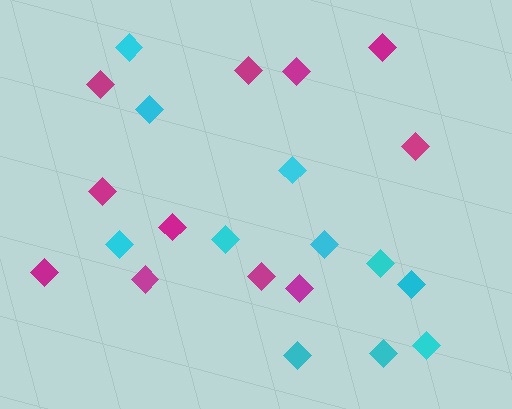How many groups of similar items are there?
There are 2 groups: one group of cyan diamonds (11) and one group of magenta diamonds (11).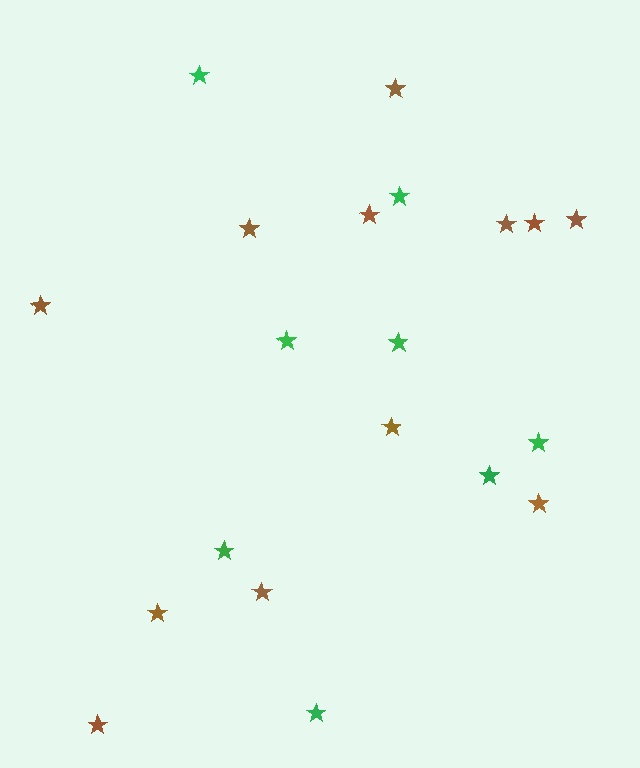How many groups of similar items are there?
There are 2 groups: one group of brown stars (12) and one group of green stars (8).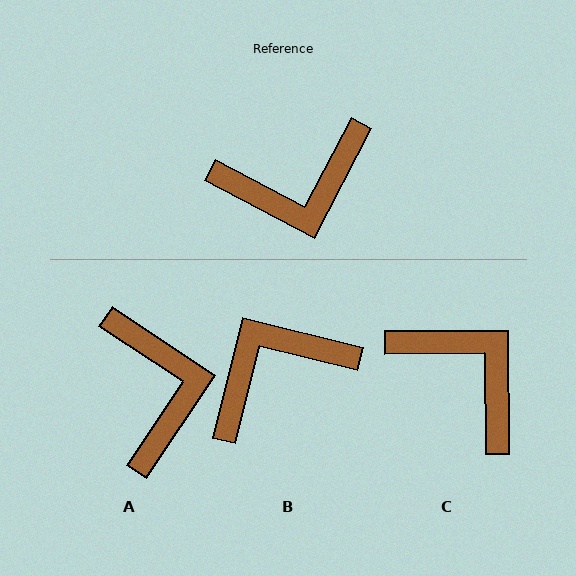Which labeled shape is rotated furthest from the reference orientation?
B, about 166 degrees away.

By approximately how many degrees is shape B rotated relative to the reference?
Approximately 166 degrees clockwise.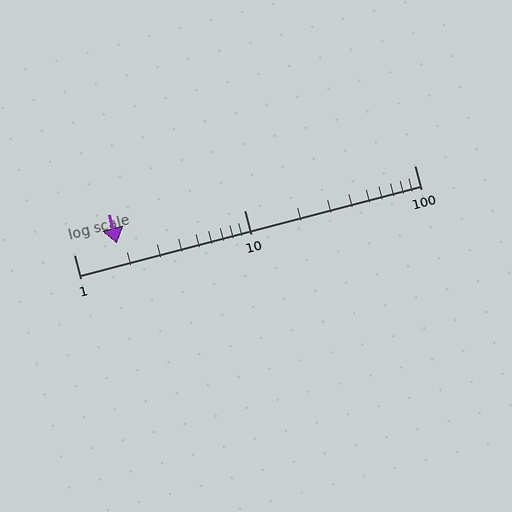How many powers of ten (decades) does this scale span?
The scale spans 2 decades, from 1 to 100.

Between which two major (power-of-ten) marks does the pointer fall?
The pointer is between 1 and 10.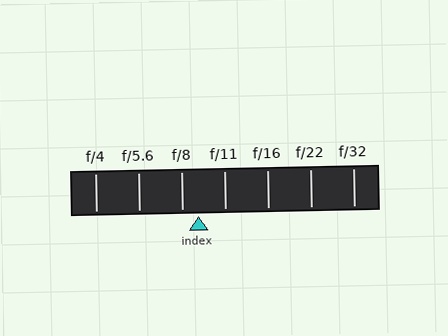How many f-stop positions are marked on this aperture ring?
There are 7 f-stop positions marked.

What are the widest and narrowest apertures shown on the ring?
The widest aperture shown is f/4 and the narrowest is f/32.